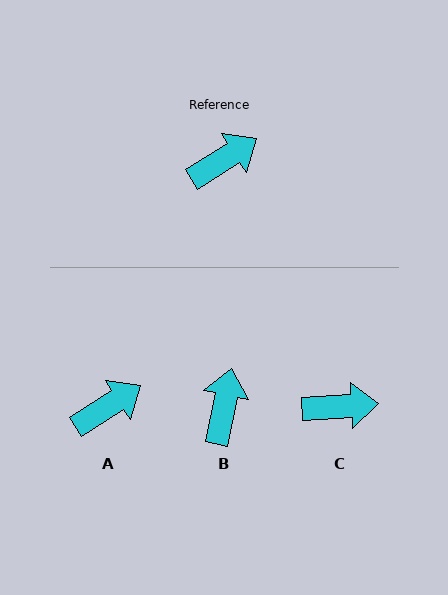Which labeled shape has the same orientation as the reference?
A.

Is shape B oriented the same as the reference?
No, it is off by about 46 degrees.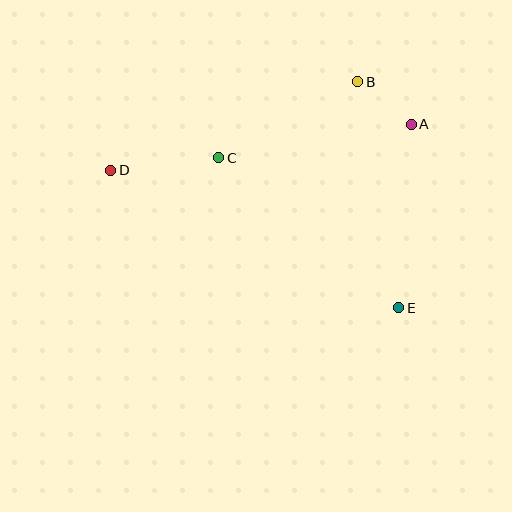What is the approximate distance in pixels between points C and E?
The distance between C and E is approximately 234 pixels.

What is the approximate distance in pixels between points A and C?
The distance between A and C is approximately 195 pixels.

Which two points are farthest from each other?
Points D and E are farthest from each other.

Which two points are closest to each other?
Points A and B are closest to each other.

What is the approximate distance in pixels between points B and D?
The distance between B and D is approximately 263 pixels.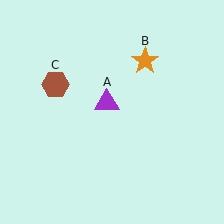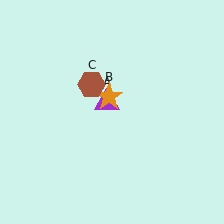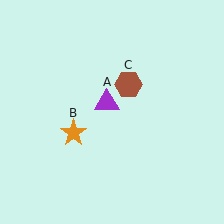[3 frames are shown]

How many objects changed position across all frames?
2 objects changed position: orange star (object B), brown hexagon (object C).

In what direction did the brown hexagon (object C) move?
The brown hexagon (object C) moved right.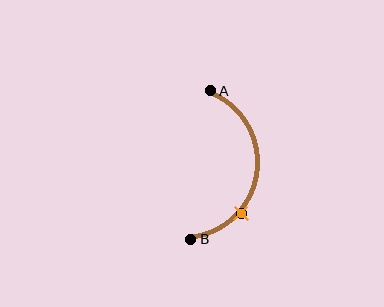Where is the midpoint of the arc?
The arc midpoint is the point on the curve farthest from the straight line joining A and B. It sits to the right of that line.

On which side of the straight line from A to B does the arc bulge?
The arc bulges to the right of the straight line connecting A and B.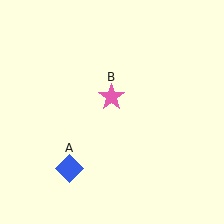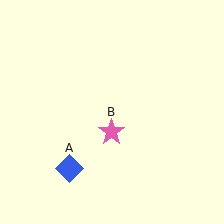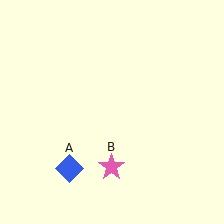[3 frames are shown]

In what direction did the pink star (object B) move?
The pink star (object B) moved down.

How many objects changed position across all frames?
1 object changed position: pink star (object B).